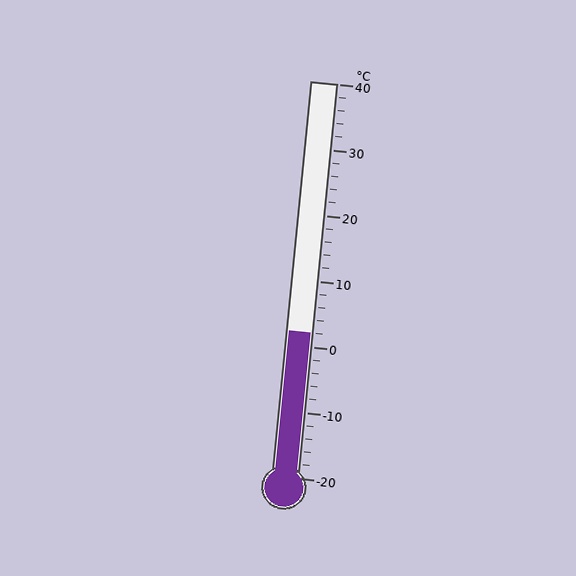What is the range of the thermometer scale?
The thermometer scale ranges from -20°C to 40°C.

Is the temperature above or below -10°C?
The temperature is above -10°C.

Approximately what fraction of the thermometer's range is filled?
The thermometer is filled to approximately 35% of its range.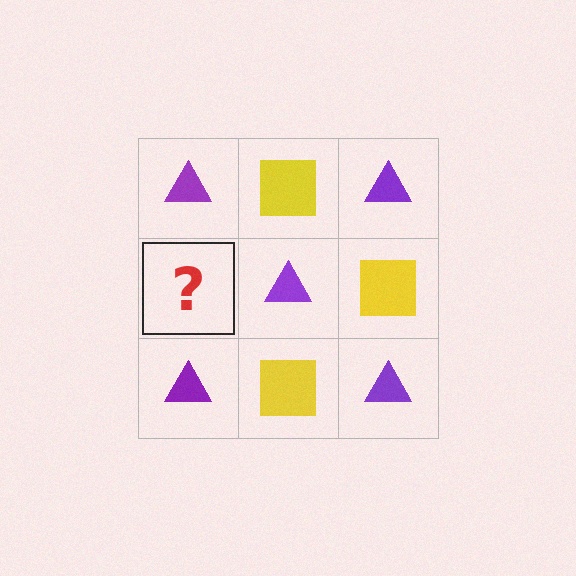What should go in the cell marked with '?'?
The missing cell should contain a yellow square.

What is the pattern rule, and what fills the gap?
The rule is that it alternates purple triangle and yellow square in a checkerboard pattern. The gap should be filled with a yellow square.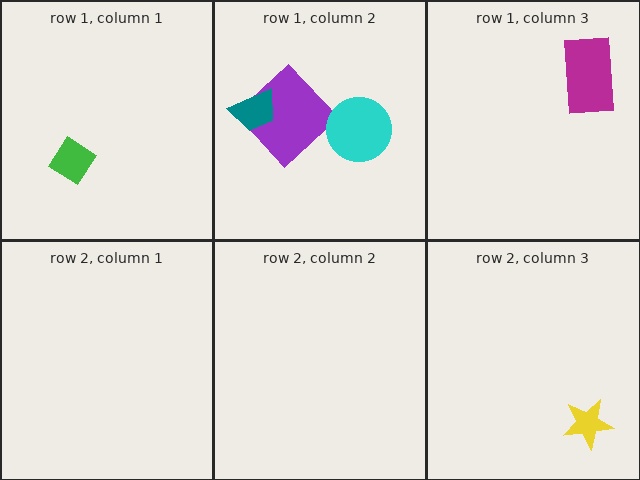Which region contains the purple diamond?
The row 1, column 2 region.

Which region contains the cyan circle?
The row 1, column 2 region.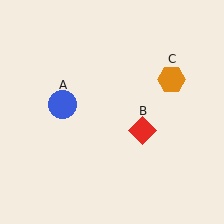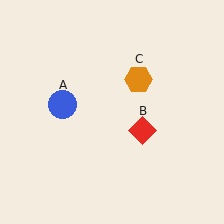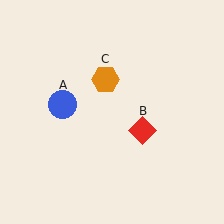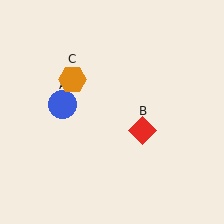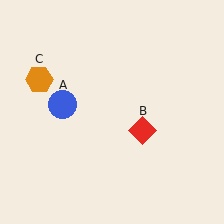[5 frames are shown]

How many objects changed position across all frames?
1 object changed position: orange hexagon (object C).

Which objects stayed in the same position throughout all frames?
Blue circle (object A) and red diamond (object B) remained stationary.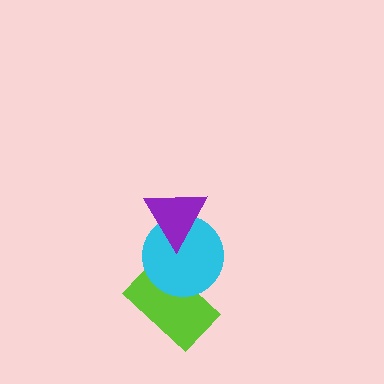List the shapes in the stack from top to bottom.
From top to bottom: the purple triangle, the cyan circle, the lime rectangle.